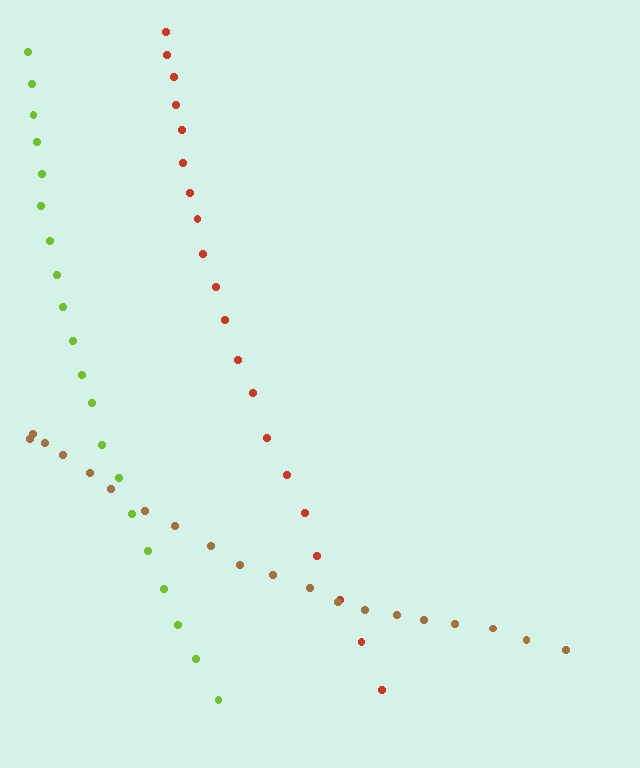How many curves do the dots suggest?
There are 3 distinct paths.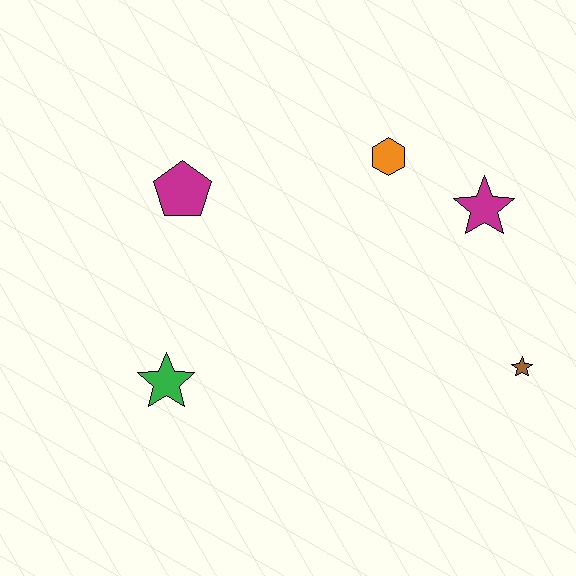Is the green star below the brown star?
Yes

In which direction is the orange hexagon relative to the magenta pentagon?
The orange hexagon is to the right of the magenta pentagon.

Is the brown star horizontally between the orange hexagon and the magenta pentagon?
No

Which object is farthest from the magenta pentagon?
The brown star is farthest from the magenta pentagon.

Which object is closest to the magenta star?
The orange hexagon is closest to the magenta star.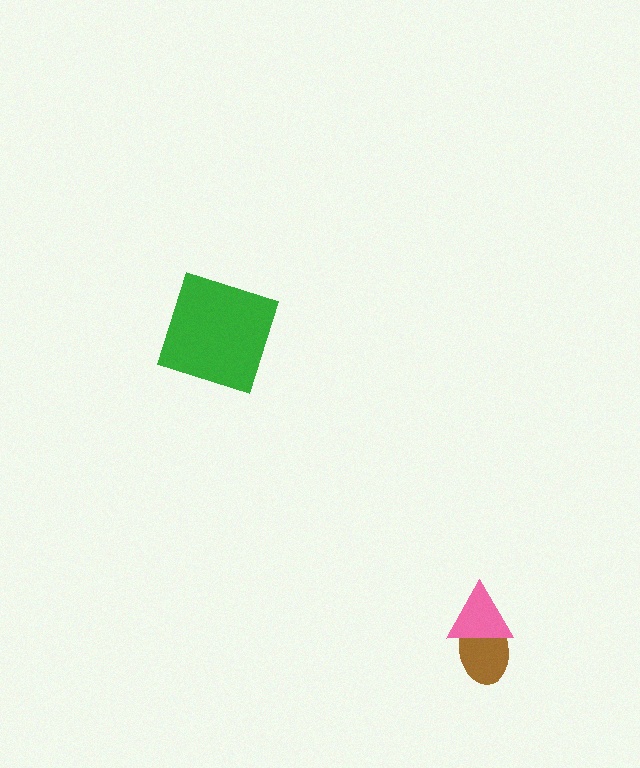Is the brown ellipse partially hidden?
Yes, it is partially covered by another shape.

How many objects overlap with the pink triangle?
1 object overlaps with the pink triangle.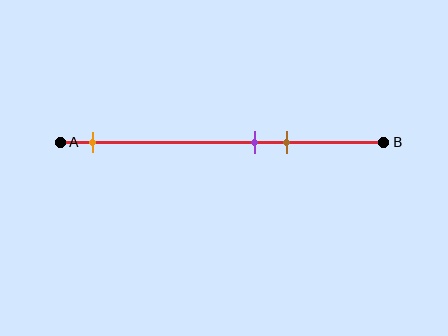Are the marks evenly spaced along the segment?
No, the marks are not evenly spaced.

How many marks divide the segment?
There are 3 marks dividing the segment.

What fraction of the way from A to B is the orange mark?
The orange mark is approximately 10% (0.1) of the way from A to B.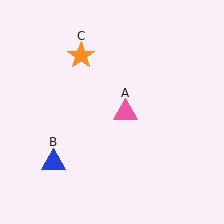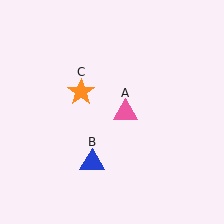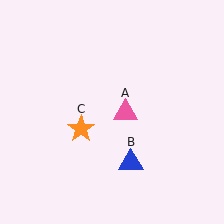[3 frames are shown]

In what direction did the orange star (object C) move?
The orange star (object C) moved down.